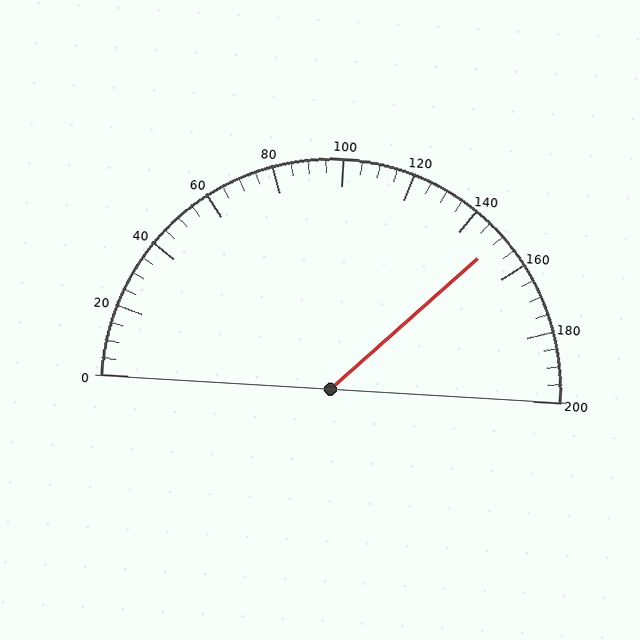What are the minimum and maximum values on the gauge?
The gauge ranges from 0 to 200.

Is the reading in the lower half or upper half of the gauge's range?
The reading is in the upper half of the range (0 to 200).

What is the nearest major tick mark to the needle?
The nearest major tick mark is 160.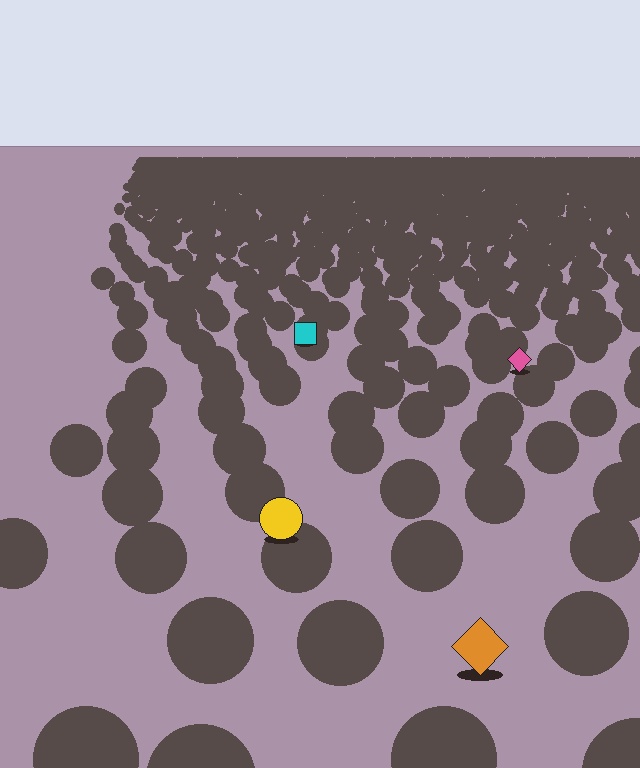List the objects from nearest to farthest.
From nearest to farthest: the orange diamond, the yellow circle, the pink diamond, the cyan square.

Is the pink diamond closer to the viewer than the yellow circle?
No. The yellow circle is closer — you can tell from the texture gradient: the ground texture is coarser near it.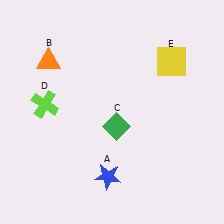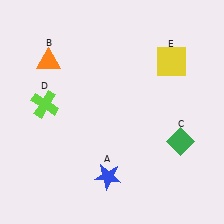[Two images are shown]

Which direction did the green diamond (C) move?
The green diamond (C) moved right.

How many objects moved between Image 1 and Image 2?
1 object moved between the two images.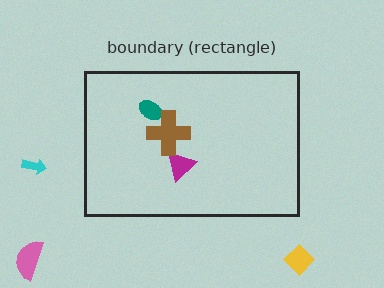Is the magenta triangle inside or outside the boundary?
Inside.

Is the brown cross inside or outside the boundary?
Inside.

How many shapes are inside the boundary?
3 inside, 3 outside.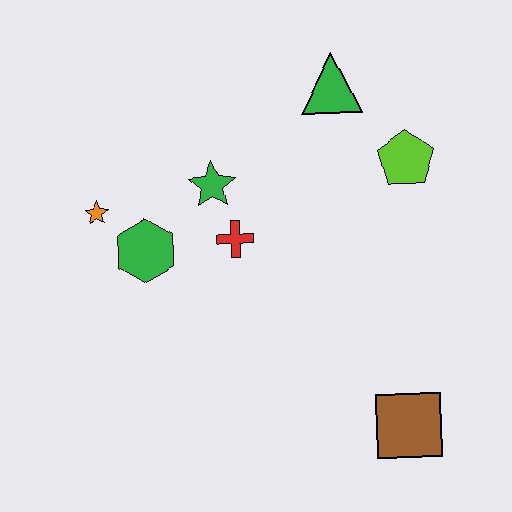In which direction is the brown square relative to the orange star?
The brown square is to the right of the orange star.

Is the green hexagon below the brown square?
No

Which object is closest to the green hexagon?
The orange star is closest to the green hexagon.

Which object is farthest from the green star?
The brown square is farthest from the green star.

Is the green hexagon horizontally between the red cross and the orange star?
Yes